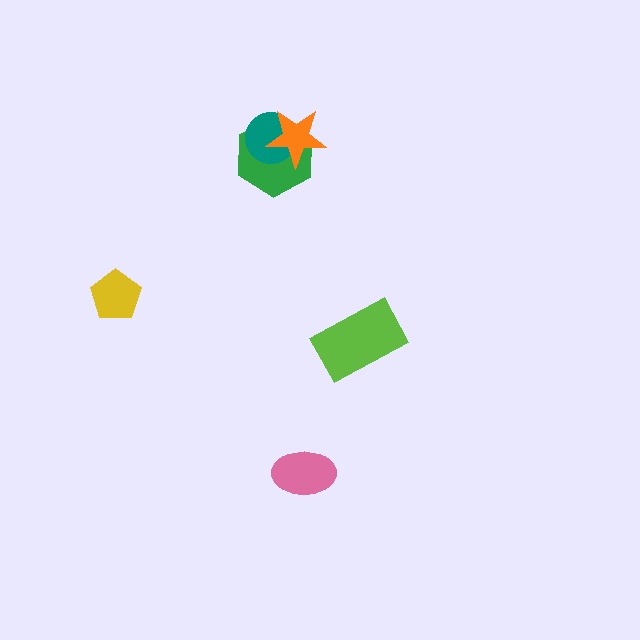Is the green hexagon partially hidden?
Yes, it is partially covered by another shape.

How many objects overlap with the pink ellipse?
0 objects overlap with the pink ellipse.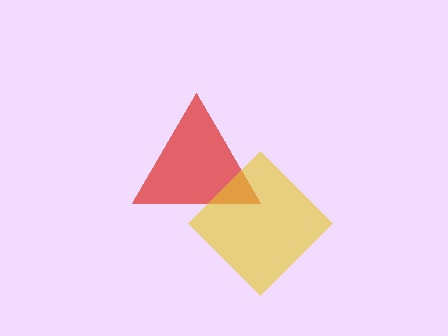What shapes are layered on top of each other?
The layered shapes are: a red triangle, a yellow diamond.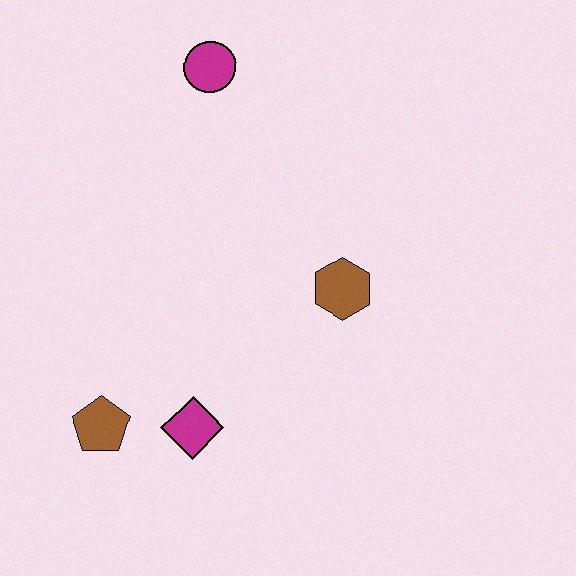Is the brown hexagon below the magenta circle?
Yes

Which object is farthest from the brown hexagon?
The brown pentagon is farthest from the brown hexagon.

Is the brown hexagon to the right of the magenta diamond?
Yes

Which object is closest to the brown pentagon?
The magenta diamond is closest to the brown pentagon.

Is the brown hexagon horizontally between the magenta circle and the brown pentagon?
No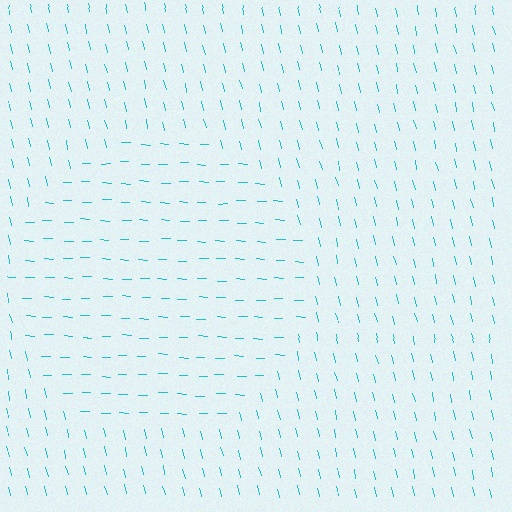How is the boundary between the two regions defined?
The boundary is defined purely by a change in line orientation (approximately 75 degrees difference). All lines are the same color and thickness.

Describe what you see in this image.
The image is filled with small cyan line segments. A circle region in the image has lines oriented differently from the surrounding lines, creating a visible texture boundary.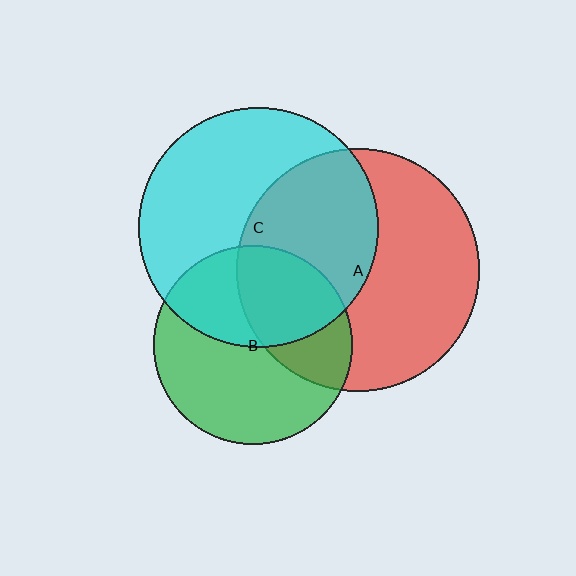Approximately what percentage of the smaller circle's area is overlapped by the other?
Approximately 45%.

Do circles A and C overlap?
Yes.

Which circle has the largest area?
Circle A (red).